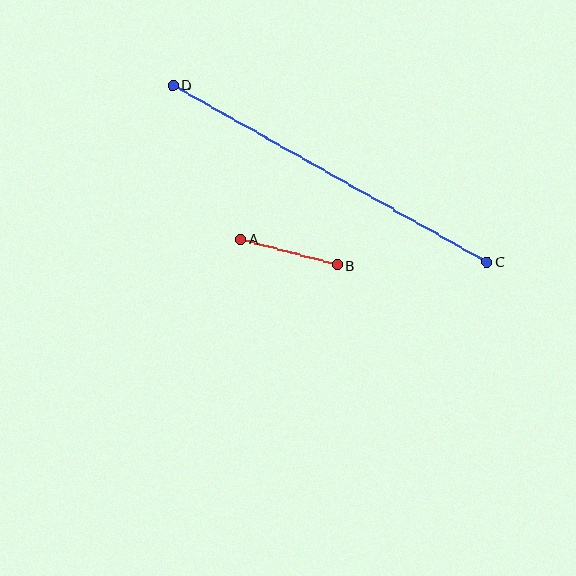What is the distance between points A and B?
The distance is approximately 99 pixels.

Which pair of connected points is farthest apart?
Points C and D are farthest apart.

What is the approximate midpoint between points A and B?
The midpoint is at approximately (289, 252) pixels.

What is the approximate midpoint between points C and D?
The midpoint is at approximately (330, 173) pixels.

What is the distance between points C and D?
The distance is approximately 361 pixels.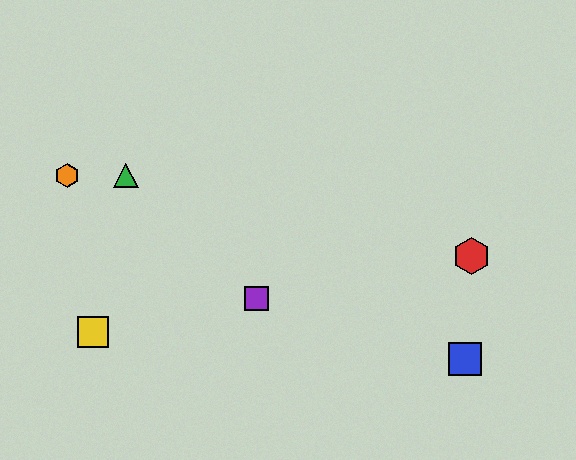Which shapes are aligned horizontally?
The green triangle, the orange hexagon are aligned horizontally.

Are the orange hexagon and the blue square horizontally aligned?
No, the orange hexagon is at y≈176 and the blue square is at y≈359.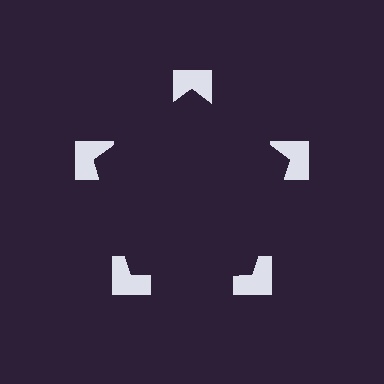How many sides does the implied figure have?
5 sides.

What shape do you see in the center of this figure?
An illusory pentagon — its edges are inferred from the aligned wedge cuts in the notched squares, not physically drawn.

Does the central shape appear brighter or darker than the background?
It typically appears slightly darker than the background, even though no actual brightness change is drawn.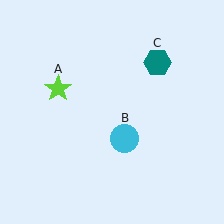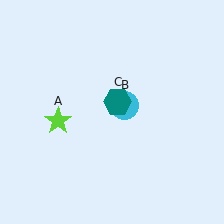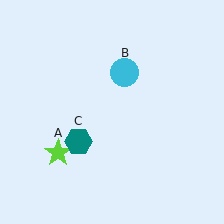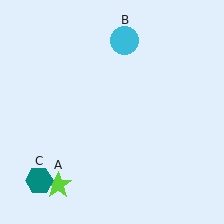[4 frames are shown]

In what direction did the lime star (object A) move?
The lime star (object A) moved down.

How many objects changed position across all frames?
3 objects changed position: lime star (object A), cyan circle (object B), teal hexagon (object C).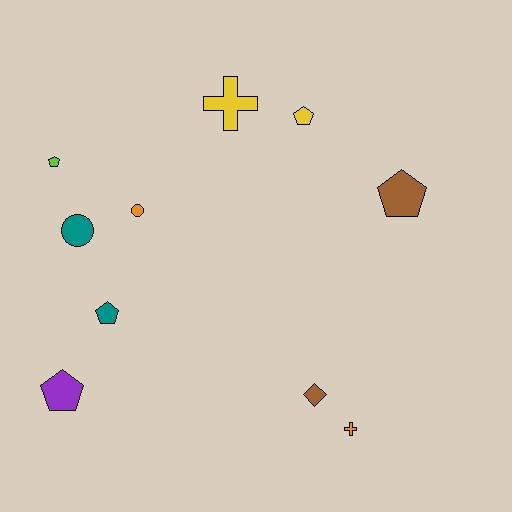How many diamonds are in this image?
There is 1 diamond.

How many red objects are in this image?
There are no red objects.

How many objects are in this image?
There are 10 objects.